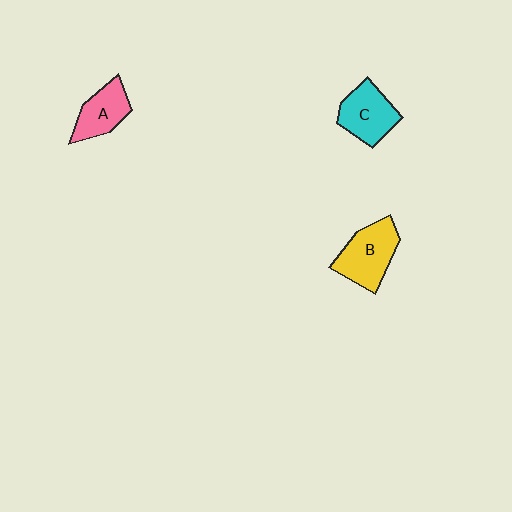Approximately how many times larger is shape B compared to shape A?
Approximately 1.4 times.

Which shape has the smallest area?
Shape A (pink).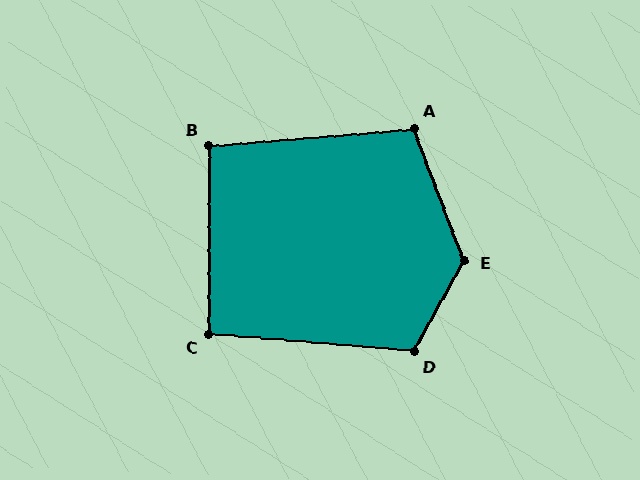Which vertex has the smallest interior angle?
B, at approximately 95 degrees.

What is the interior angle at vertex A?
Approximately 106 degrees (obtuse).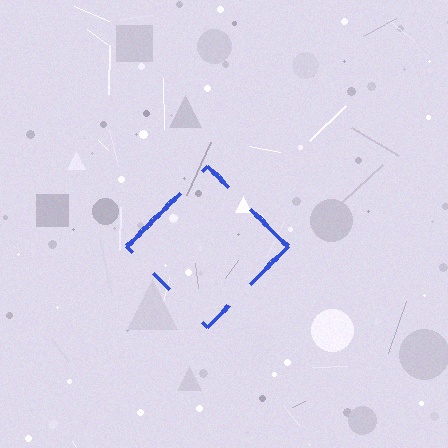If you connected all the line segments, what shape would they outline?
They would outline a diamond.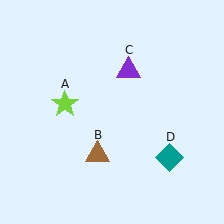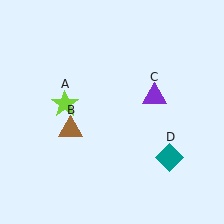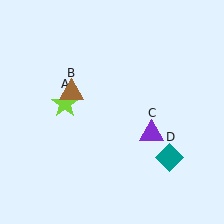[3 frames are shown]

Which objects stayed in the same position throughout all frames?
Lime star (object A) and teal diamond (object D) remained stationary.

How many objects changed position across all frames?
2 objects changed position: brown triangle (object B), purple triangle (object C).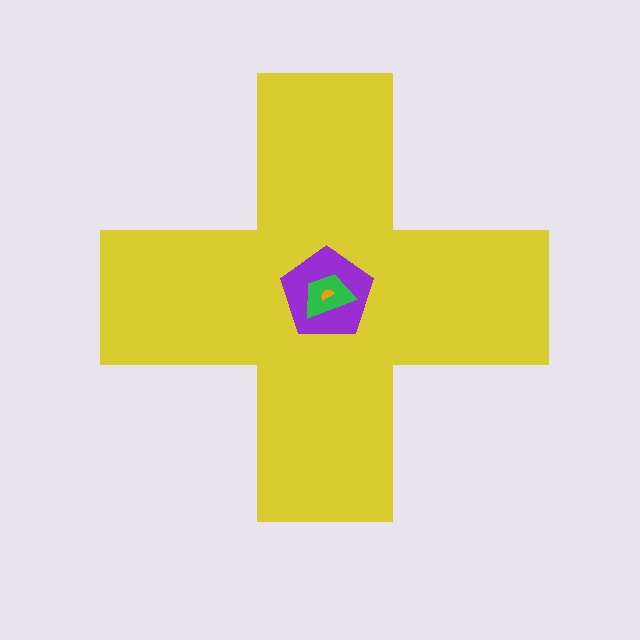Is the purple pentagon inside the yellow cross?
Yes.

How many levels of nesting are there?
4.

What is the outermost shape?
The yellow cross.